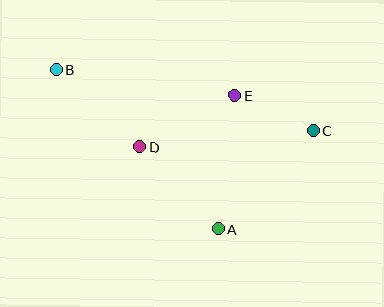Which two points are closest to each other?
Points C and E are closest to each other.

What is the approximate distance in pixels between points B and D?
The distance between B and D is approximately 113 pixels.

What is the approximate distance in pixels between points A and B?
The distance between A and B is approximately 227 pixels.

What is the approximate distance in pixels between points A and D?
The distance between A and D is approximately 114 pixels.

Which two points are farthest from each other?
Points B and C are farthest from each other.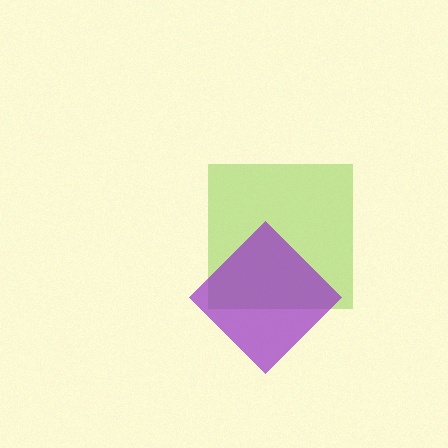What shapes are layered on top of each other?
The layered shapes are: a lime square, a purple diamond.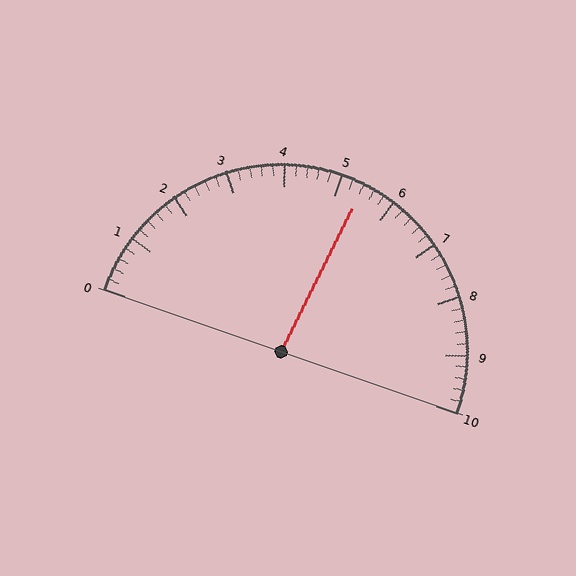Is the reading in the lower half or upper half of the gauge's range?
The reading is in the upper half of the range (0 to 10).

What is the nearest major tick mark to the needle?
The nearest major tick mark is 5.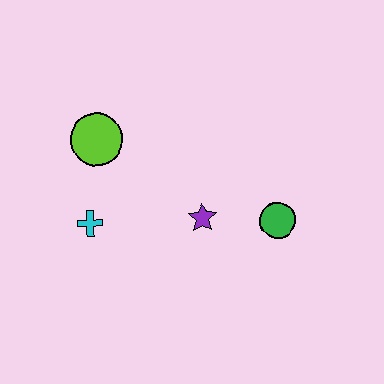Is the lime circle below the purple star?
No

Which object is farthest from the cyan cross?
The green circle is farthest from the cyan cross.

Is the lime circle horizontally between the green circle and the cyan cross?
Yes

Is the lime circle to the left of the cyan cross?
No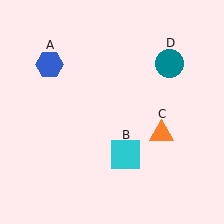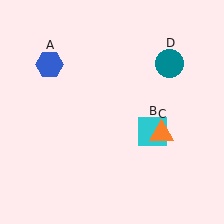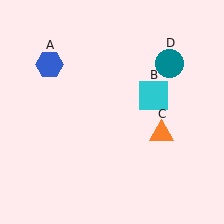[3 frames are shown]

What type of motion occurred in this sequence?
The cyan square (object B) rotated counterclockwise around the center of the scene.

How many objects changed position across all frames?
1 object changed position: cyan square (object B).